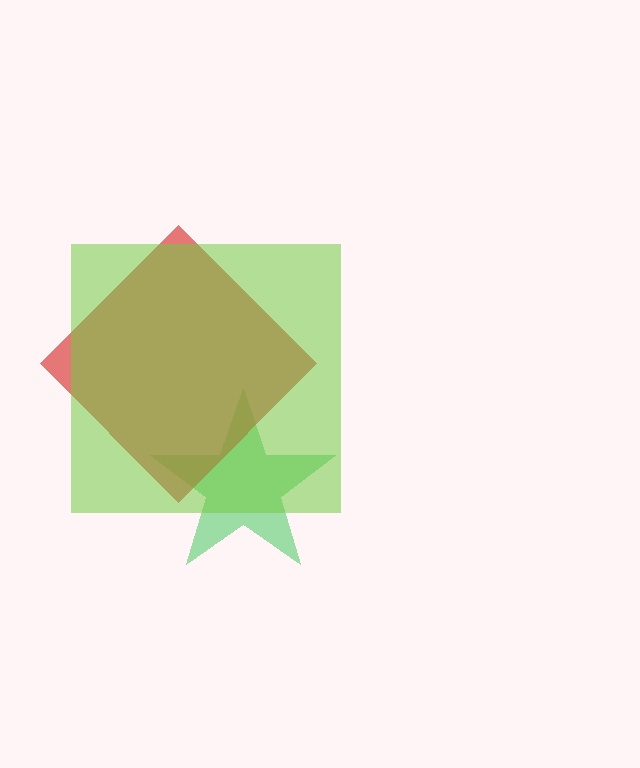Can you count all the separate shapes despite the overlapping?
Yes, there are 3 separate shapes.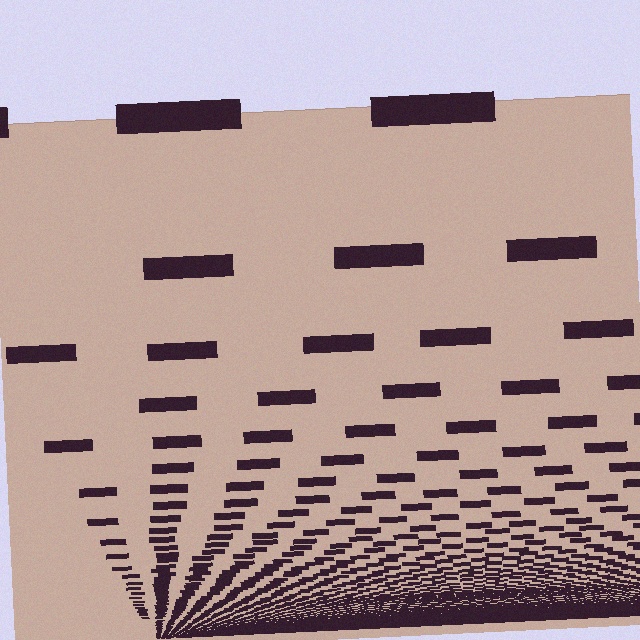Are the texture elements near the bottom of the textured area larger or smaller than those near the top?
Smaller. The gradient is inverted — elements near the bottom are smaller and denser.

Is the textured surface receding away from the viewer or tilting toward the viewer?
The surface appears to tilt toward the viewer. Texture elements get larger and sparser toward the top.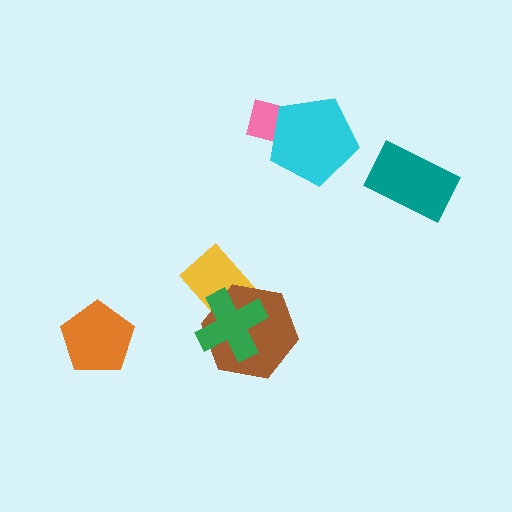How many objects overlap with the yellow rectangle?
2 objects overlap with the yellow rectangle.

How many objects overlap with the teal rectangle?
0 objects overlap with the teal rectangle.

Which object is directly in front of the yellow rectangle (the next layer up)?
The brown hexagon is directly in front of the yellow rectangle.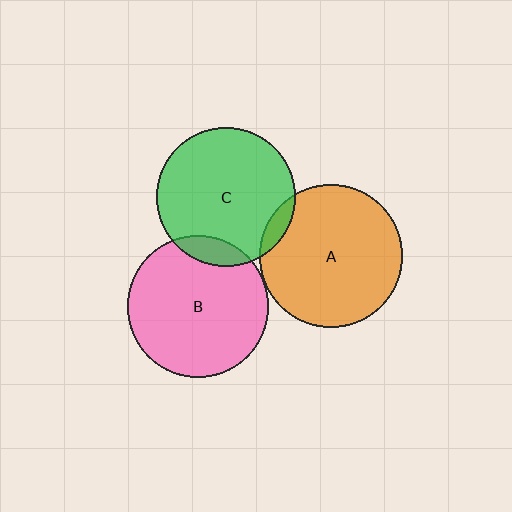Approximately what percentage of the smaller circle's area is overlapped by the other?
Approximately 5%.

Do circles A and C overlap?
Yes.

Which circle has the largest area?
Circle A (orange).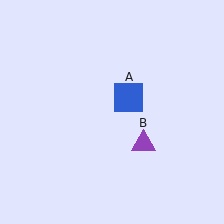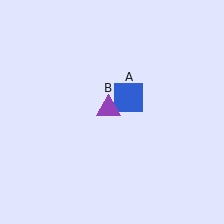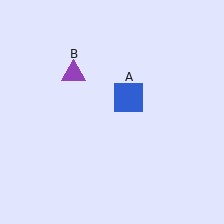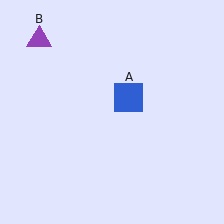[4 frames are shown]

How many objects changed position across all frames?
1 object changed position: purple triangle (object B).